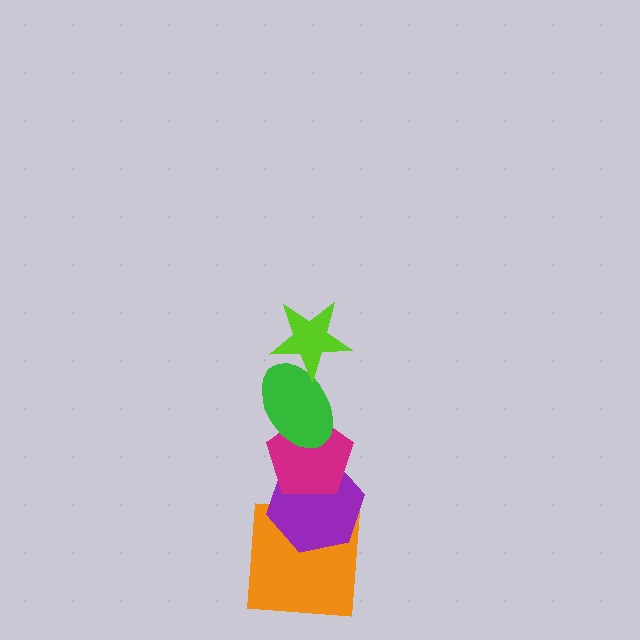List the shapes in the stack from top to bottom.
From top to bottom: the lime star, the green ellipse, the magenta pentagon, the purple hexagon, the orange square.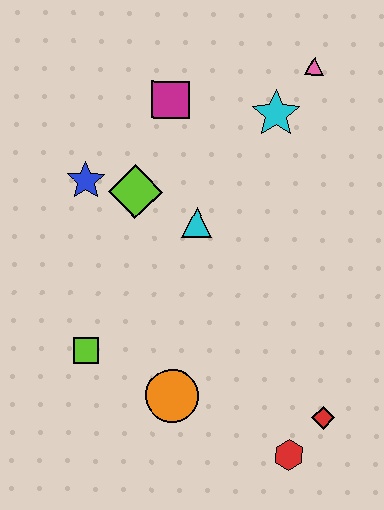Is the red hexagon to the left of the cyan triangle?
No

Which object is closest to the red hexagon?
The red diamond is closest to the red hexagon.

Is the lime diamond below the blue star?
Yes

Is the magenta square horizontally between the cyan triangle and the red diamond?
No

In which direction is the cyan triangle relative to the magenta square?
The cyan triangle is below the magenta square.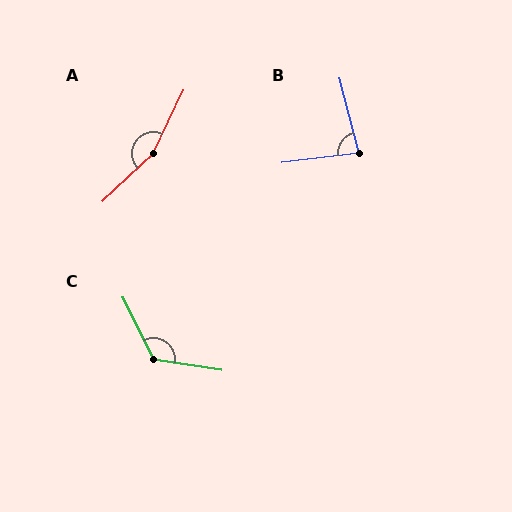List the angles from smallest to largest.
B (82°), C (125°), A (159°).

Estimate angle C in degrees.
Approximately 125 degrees.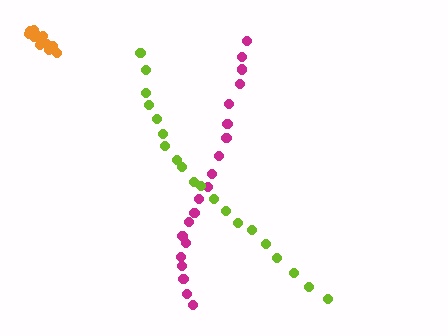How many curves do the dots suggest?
There are 3 distinct paths.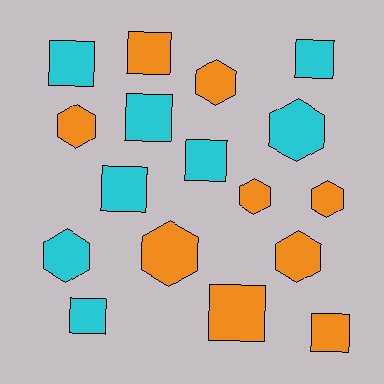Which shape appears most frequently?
Square, with 9 objects.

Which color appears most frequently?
Orange, with 9 objects.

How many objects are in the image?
There are 17 objects.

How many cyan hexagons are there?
There are 2 cyan hexagons.